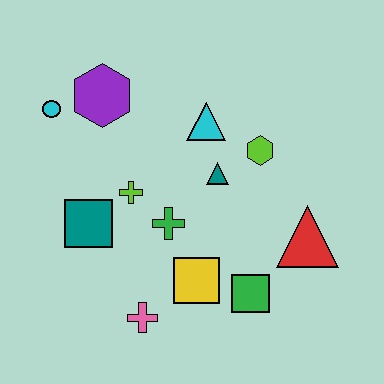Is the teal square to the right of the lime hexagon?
No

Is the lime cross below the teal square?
No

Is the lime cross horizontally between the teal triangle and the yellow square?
No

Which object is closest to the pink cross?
The yellow square is closest to the pink cross.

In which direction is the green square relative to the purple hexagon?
The green square is below the purple hexagon.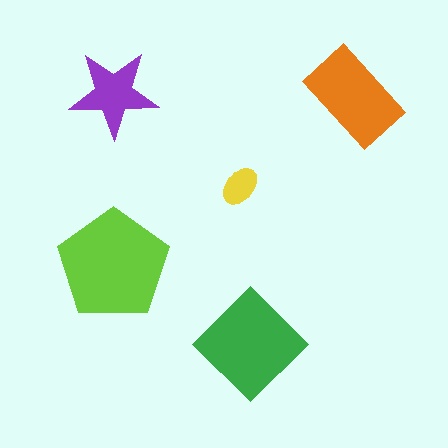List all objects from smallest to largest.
The yellow ellipse, the purple star, the orange rectangle, the green diamond, the lime pentagon.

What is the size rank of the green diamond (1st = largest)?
2nd.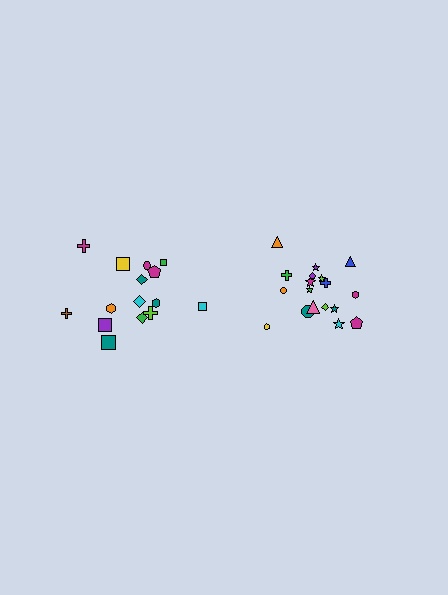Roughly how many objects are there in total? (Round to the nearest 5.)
Roughly 35 objects in total.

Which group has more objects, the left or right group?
The right group.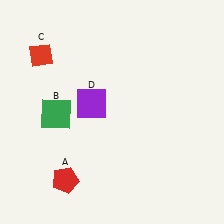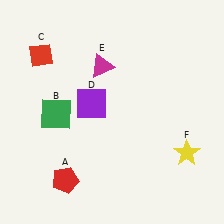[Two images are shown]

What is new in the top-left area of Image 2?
A magenta triangle (E) was added in the top-left area of Image 2.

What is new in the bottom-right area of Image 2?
A yellow star (F) was added in the bottom-right area of Image 2.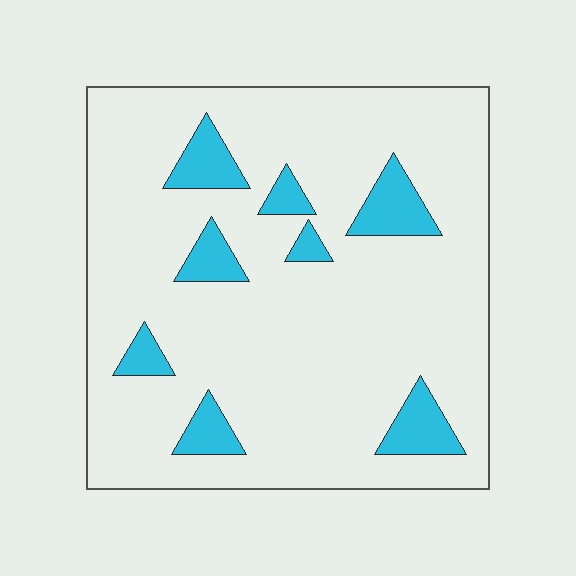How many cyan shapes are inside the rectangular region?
8.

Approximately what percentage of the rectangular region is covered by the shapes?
Approximately 15%.